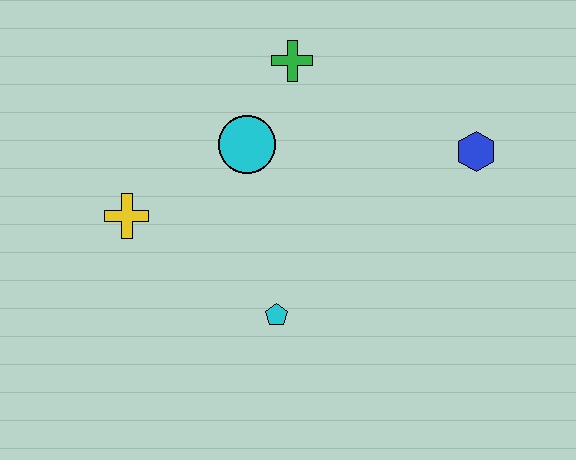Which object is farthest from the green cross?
The cyan pentagon is farthest from the green cross.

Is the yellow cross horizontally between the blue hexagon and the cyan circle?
No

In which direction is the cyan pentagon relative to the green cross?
The cyan pentagon is below the green cross.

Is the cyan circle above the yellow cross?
Yes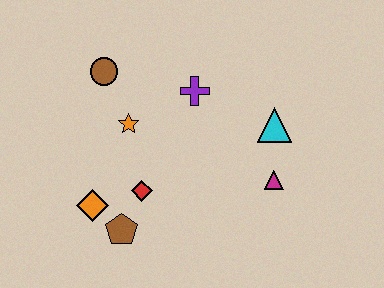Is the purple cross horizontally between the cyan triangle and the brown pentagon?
Yes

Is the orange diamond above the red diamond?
No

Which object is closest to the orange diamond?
The brown pentagon is closest to the orange diamond.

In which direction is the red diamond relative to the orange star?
The red diamond is below the orange star.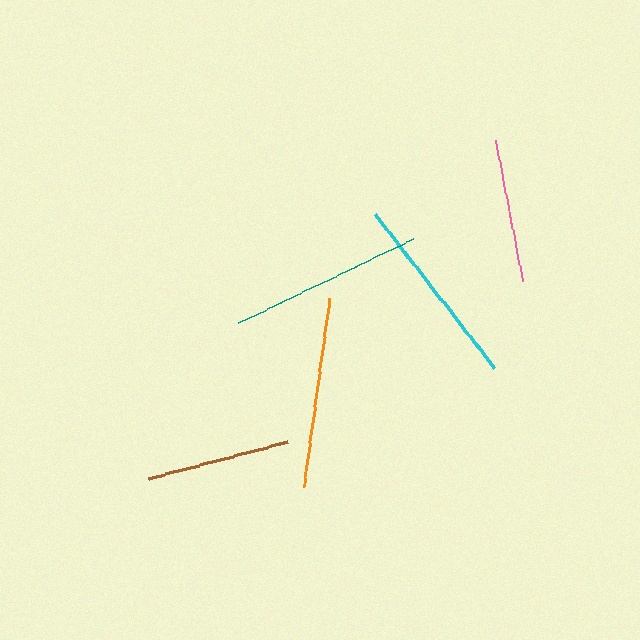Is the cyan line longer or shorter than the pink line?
The cyan line is longer than the pink line.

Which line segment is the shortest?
The pink line is the shortest at approximately 143 pixels.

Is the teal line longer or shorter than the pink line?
The teal line is longer than the pink line.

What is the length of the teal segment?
The teal segment is approximately 194 pixels long.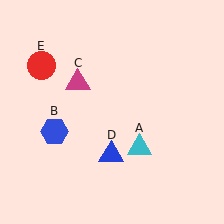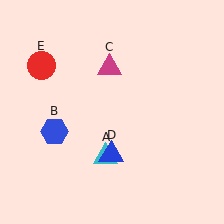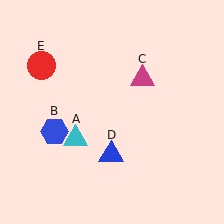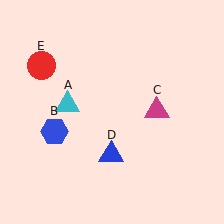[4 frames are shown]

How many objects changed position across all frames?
2 objects changed position: cyan triangle (object A), magenta triangle (object C).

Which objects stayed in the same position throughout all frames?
Blue hexagon (object B) and blue triangle (object D) and red circle (object E) remained stationary.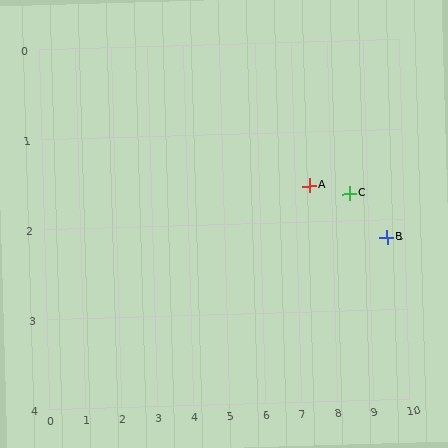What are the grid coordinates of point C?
Point C is at approximately (8.5, 1.7).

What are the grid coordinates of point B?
Point B is at approximately (9.5, 2.2).